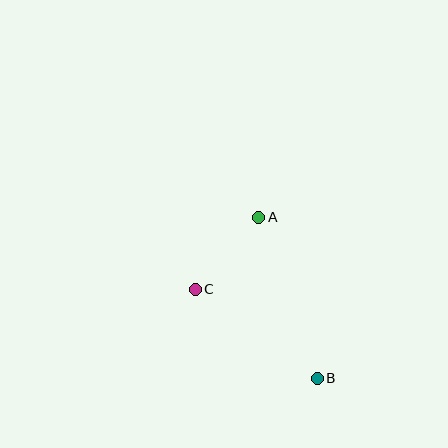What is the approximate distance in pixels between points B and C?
The distance between B and C is approximately 151 pixels.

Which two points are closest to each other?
Points A and C are closest to each other.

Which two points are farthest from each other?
Points A and B are farthest from each other.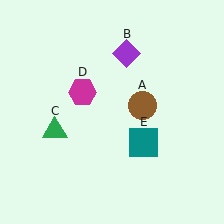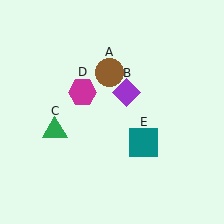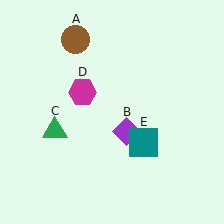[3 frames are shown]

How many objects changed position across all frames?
2 objects changed position: brown circle (object A), purple diamond (object B).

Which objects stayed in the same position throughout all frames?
Green triangle (object C) and magenta hexagon (object D) and teal square (object E) remained stationary.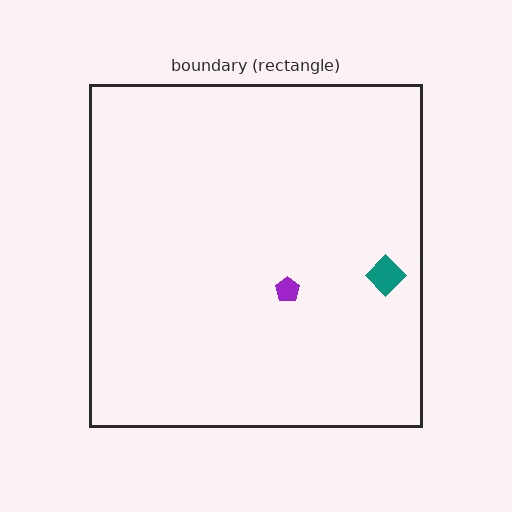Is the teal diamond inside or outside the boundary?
Inside.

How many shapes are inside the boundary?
2 inside, 0 outside.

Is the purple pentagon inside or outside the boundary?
Inside.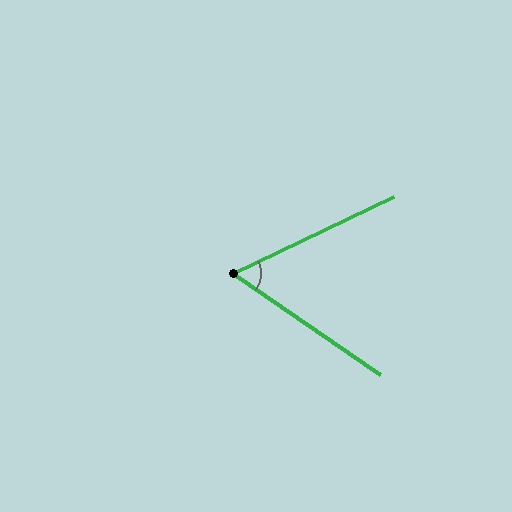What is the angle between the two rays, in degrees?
Approximately 60 degrees.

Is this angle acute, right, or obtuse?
It is acute.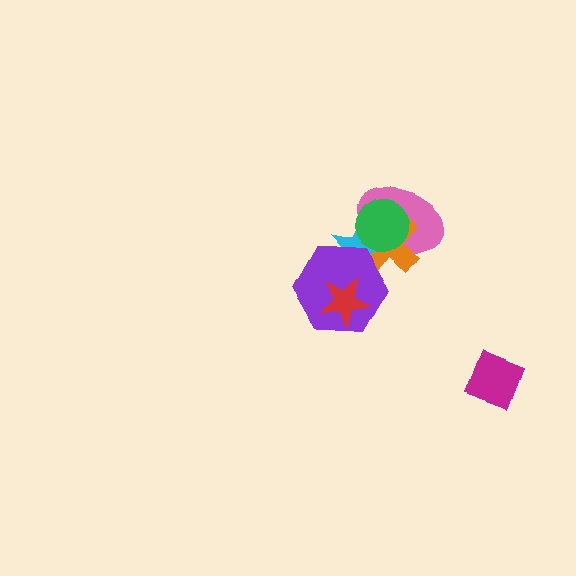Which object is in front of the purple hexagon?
The red star is in front of the purple hexagon.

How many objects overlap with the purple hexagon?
3 objects overlap with the purple hexagon.